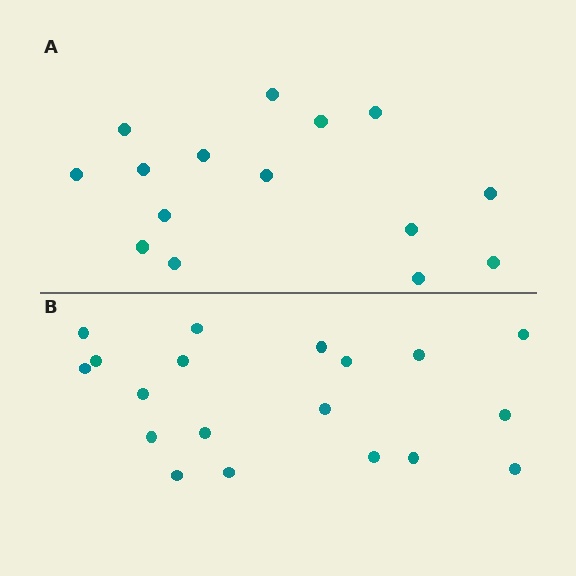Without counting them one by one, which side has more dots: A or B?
Region B (the bottom region) has more dots.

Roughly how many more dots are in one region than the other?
Region B has about 4 more dots than region A.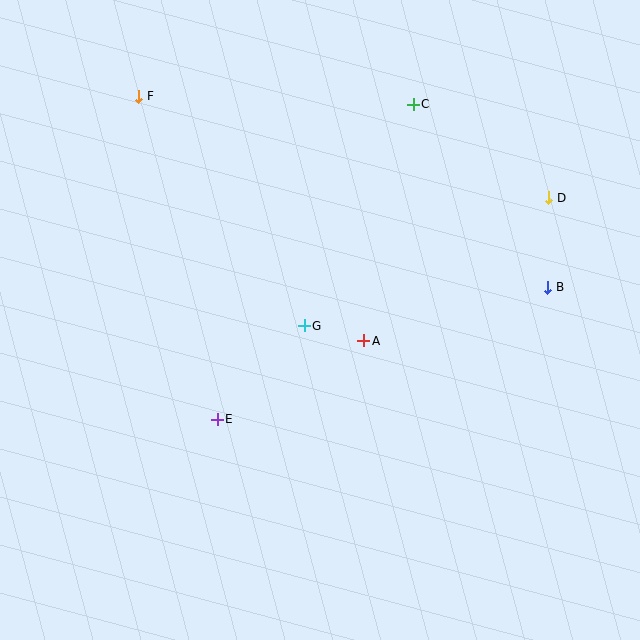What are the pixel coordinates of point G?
Point G is at (304, 326).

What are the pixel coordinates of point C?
Point C is at (413, 105).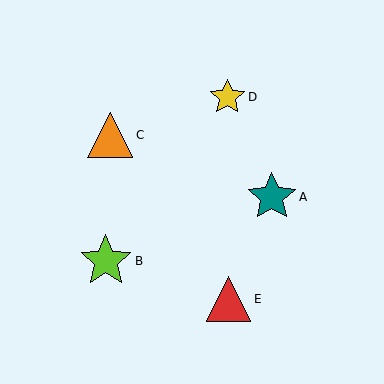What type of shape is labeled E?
Shape E is a red triangle.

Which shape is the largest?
The lime star (labeled B) is the largest.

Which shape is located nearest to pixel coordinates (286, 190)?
The teal star (labeled A) at (272, 197) is nearest to that location.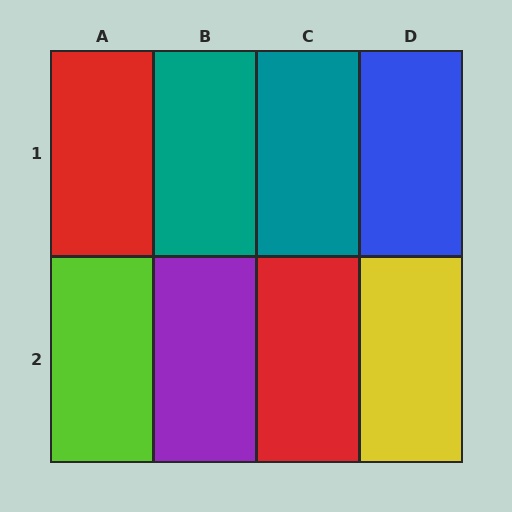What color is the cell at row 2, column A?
Lime.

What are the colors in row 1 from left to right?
Red, teal, teal, blue.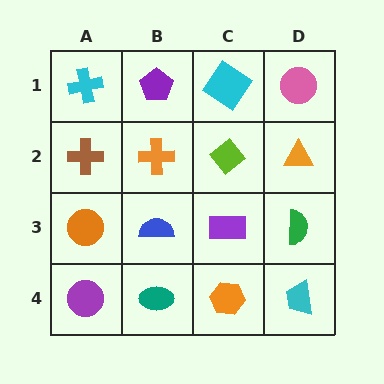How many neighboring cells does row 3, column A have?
3.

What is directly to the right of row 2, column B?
A lime diamond.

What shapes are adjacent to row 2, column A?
A cyan cross (row 1, column A), an orange circle (row 3, column A), an orange cross (row 2, column B).